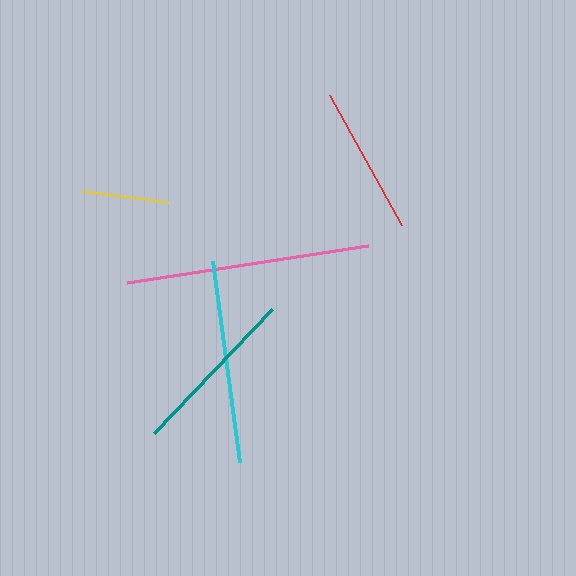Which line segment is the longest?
The pink line is the longest at approximately 244 pixels.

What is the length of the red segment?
The red segment is approximately 148 pixels long.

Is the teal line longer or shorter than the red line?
The teal line is longer than the red line.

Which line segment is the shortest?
The yellow line is the shortest at approximately 87 pixels.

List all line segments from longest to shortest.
From longest to shortest: pink, cyan, teal, red, yellow.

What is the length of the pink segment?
The pink segment is approximately 244 pixels long.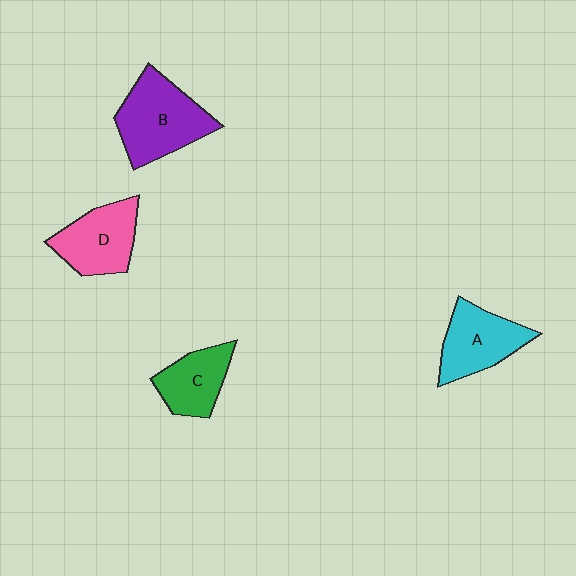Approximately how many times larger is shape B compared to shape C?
Approximately 1.5 times.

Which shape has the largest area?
Shape B (purple).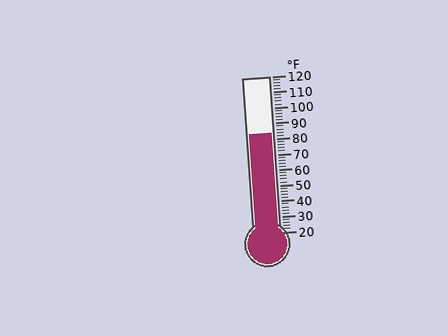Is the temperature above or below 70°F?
The temperature is above 70°F.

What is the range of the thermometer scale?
The thermometer scale ranges from 20°F to 120°F.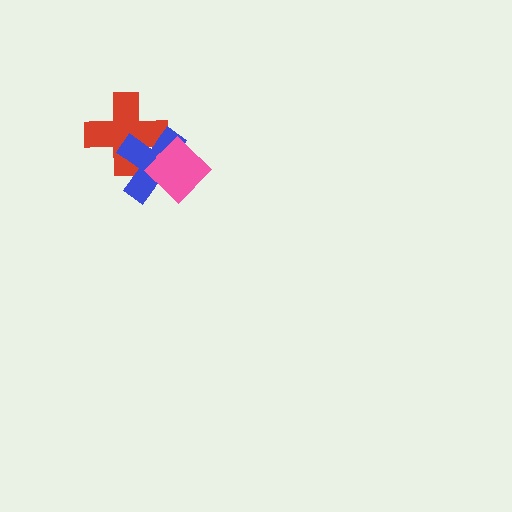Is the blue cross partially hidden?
Yes, it is partially covered by another shape.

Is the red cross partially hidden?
Yes, it is partially covered by another shape.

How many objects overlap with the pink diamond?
2 objects overlap with the pink diamond.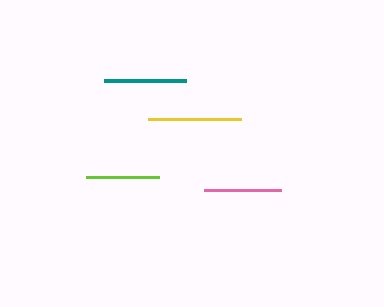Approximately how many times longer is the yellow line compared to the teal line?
The yellow line is approximately 1.1 times the length of the teal line.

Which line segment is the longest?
The yellow line is the longest at approximately 92 pixels.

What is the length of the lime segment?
The lime segment is approximately 73 pixels long.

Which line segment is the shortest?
The lime line is the shortest at approximately 73 pixels.